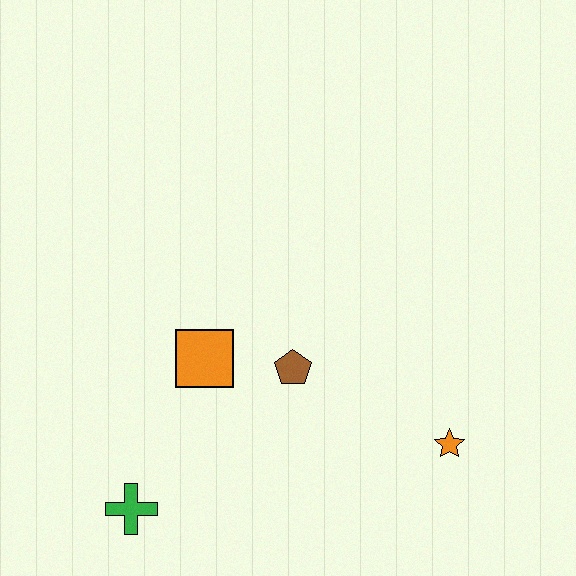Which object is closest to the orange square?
The brown pentagon is closest to the orange square.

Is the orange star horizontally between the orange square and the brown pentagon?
No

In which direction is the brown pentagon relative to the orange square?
The brown pentagon is to the right of the orange square.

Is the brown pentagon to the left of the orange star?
Yes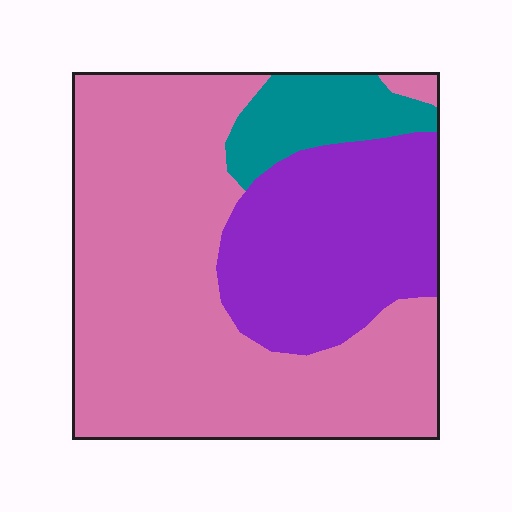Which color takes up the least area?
Teal, at roughly 10%.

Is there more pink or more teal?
Pink.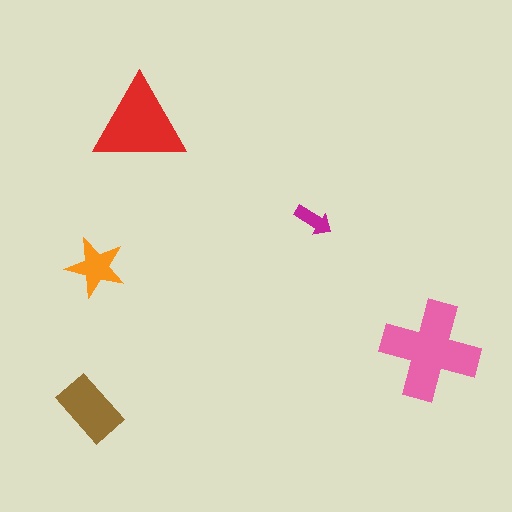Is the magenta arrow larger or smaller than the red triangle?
Smaller.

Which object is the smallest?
The magenta arrow.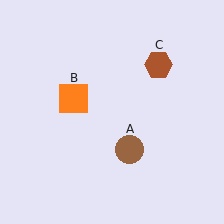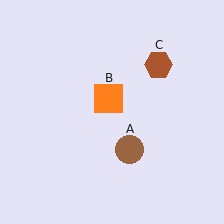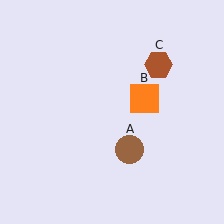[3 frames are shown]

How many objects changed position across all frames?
1 object changed position: orange square (object B).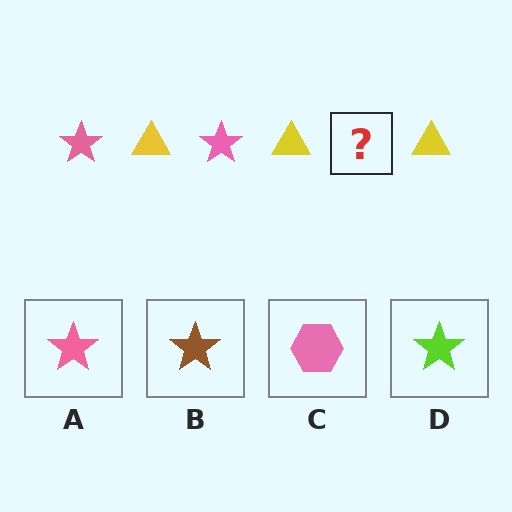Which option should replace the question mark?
Option A.